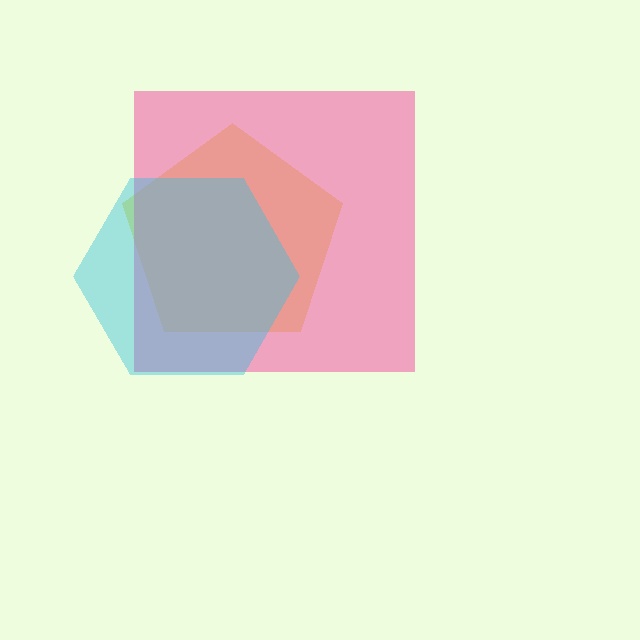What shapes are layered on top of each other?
The layered shapes are: a yellow pentagon, a pink square, a cyan hexagon.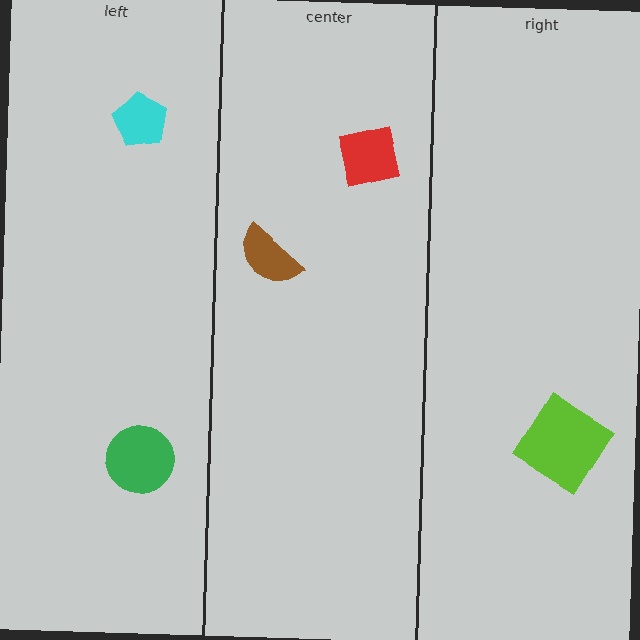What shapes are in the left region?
The green circle, the cyan pentagon.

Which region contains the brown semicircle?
The center region.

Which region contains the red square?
The center region.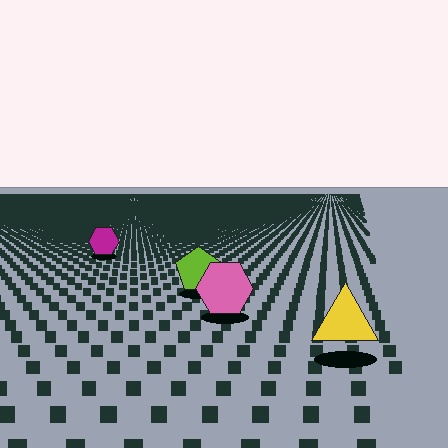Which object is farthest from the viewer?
The magenta hexagon is farthest from the viewer. It appears smaller and the ground texture around it is denser.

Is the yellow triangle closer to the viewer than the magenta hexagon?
Yes. The yellow triangle is closer — you can tell from the texture gradient: the ground texture is coarser near it.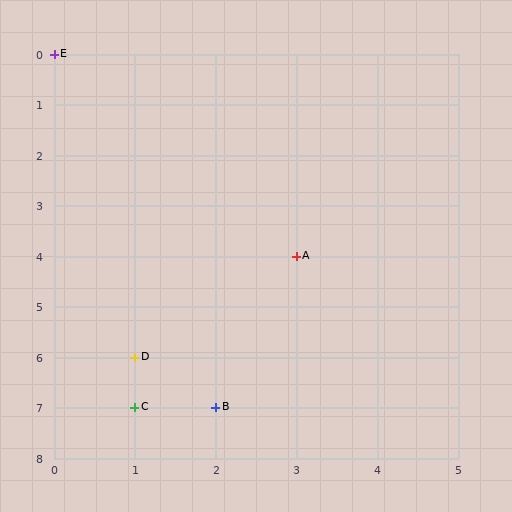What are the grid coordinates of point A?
Point A is at grid coordinates (3, 4).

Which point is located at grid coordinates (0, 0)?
Point E is at (0, 0).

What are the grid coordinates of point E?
Point E is at grid coordinates (0, 0).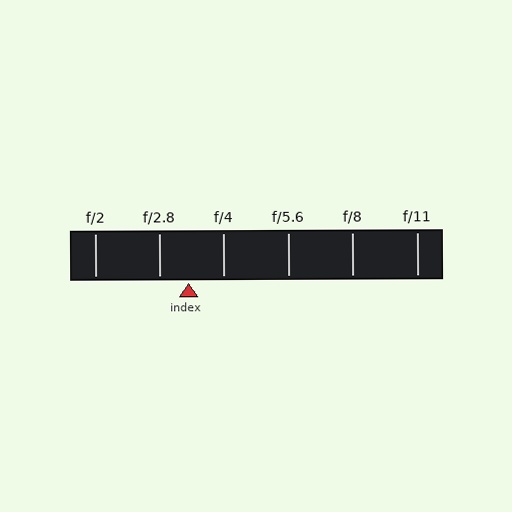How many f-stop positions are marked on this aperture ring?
There are 6 f-stop positions marked.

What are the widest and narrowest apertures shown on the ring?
The widest aperture shown is f/2 and the narrowest is f/11.